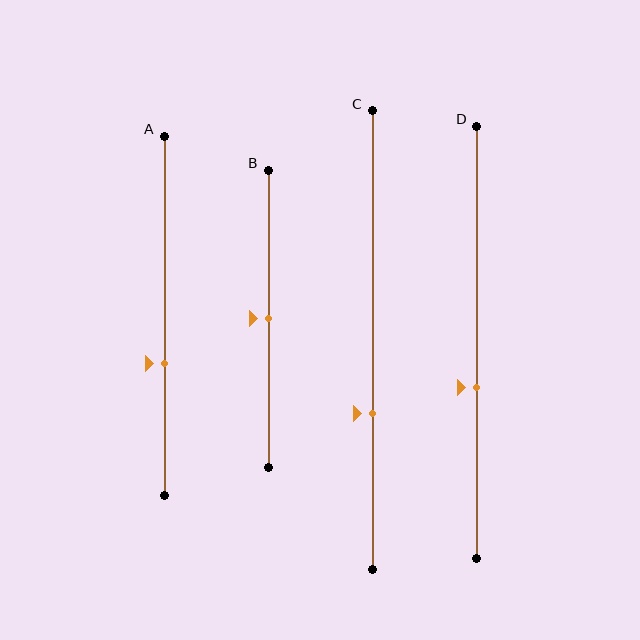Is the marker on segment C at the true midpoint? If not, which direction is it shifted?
No, the marker on segment C is shifted downward by about 16% of the segment length.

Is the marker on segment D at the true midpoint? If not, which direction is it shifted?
No, the marker on segment D is shifted downward by about 11% of the segment length.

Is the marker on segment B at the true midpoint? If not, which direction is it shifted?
Yes, the marker on segment B is at the true midpoint.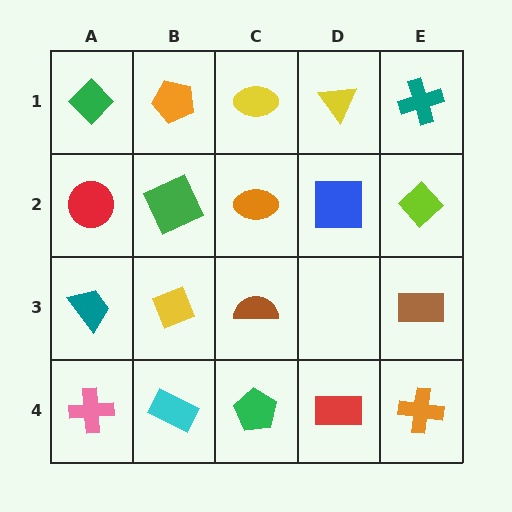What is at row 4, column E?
An orange cross.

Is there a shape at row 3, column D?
No, that cell is empty.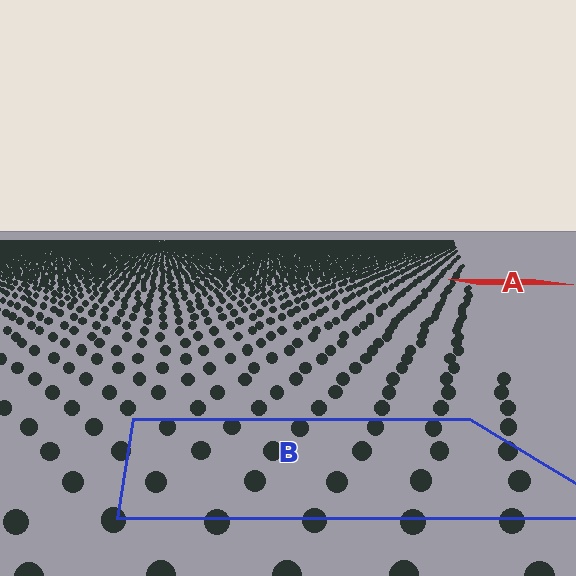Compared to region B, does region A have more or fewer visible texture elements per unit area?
Region A has more texture elements per unit area — they are packed more densely because it is farther away.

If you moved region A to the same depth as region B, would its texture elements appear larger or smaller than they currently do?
They would appear larger. At a closer depth, the same texture elements are projected at a bigger on-screen size.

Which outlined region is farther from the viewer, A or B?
Region A is farther from the viewer — the texture elements inside it appear smaller and more densely packed.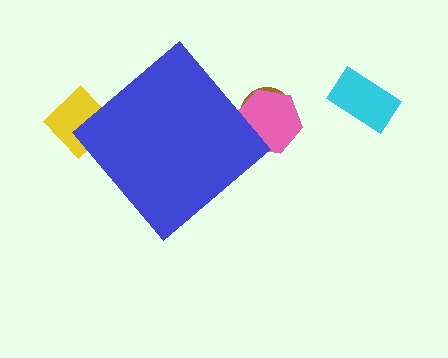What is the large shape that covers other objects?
A blue diamond.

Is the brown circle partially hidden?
Yes, the brown circle is partially hidden behind the blue diamond.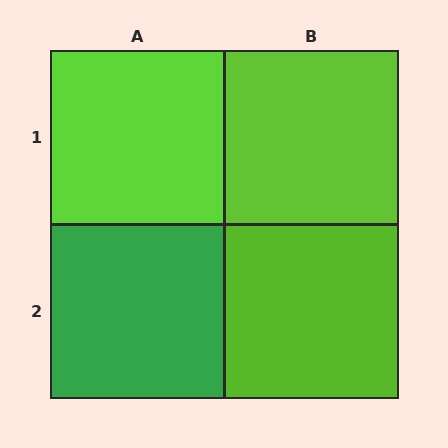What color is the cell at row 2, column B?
Lime.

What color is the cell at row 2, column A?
Green.